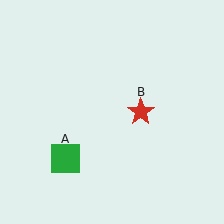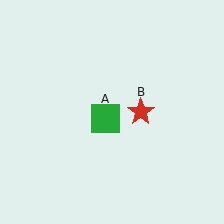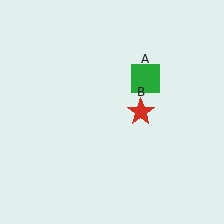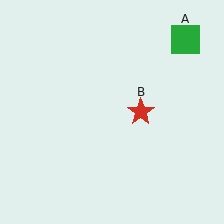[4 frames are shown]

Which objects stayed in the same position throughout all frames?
Red star (object B) remained stationary.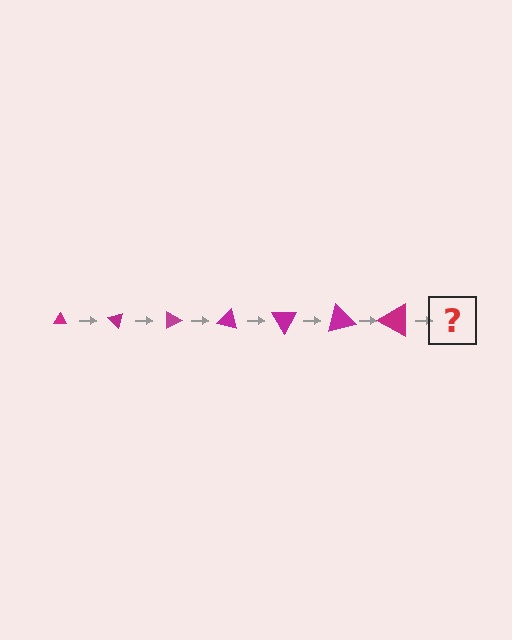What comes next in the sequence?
The next element should be a triangle, larger than the previous one and rotated 315 degrees from the start.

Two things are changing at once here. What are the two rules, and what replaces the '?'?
The two rules are that the triangle grows larger each step and it rotates 45 degrees each step. The '?' should be a triangle, larger than the previous one and rotated 315 degrees from the start.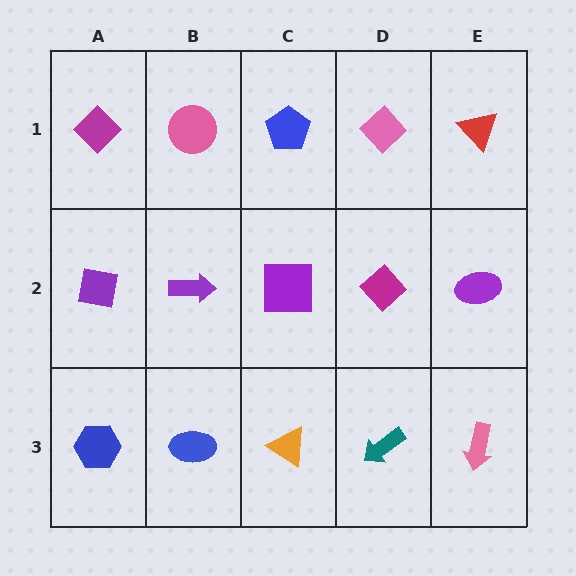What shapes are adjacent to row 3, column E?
A purple ellipse (row 2, column E), a teal arrow (row 3, column D).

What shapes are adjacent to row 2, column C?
A blue pentagon (row 1, column C), an orange triangle (row 3, column C), a purple arrow (row 2, column B), a magenta diamond (row 2, column D).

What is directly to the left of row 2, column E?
A magenta diamond.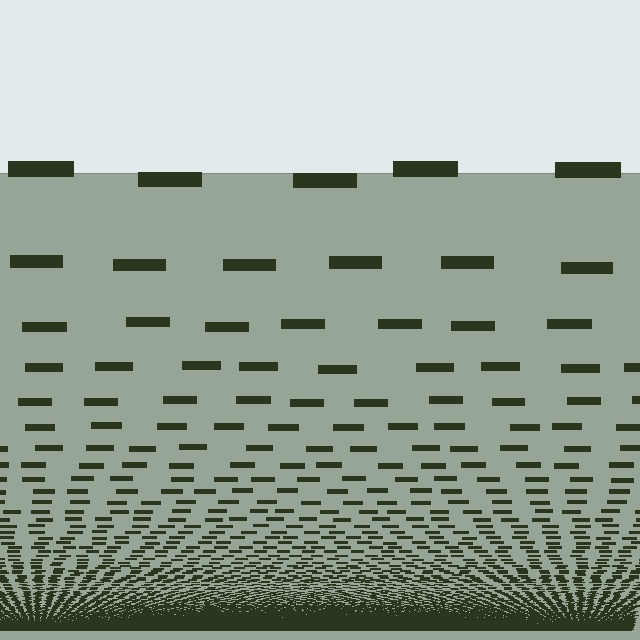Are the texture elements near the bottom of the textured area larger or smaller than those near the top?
Smaller. The gradient is inverted — elements near the bottom are smaller and denser.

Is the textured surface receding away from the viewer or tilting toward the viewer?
The surface appears to tilt toward the viewer. Texture elements get larger and sparser toward the top.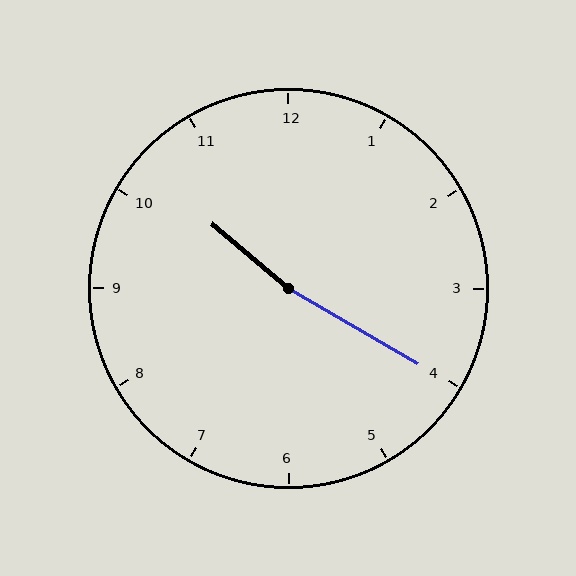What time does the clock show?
10:20.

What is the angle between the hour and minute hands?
Approximately 170 degrees.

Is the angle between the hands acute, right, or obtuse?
It is obtuse.